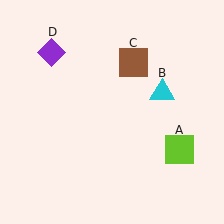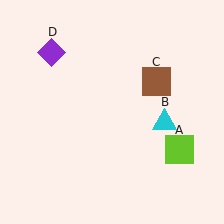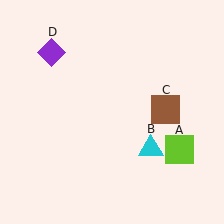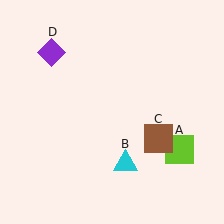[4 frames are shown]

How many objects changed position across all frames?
2 objects changed position: cyan triangle (object B), brown square (object C).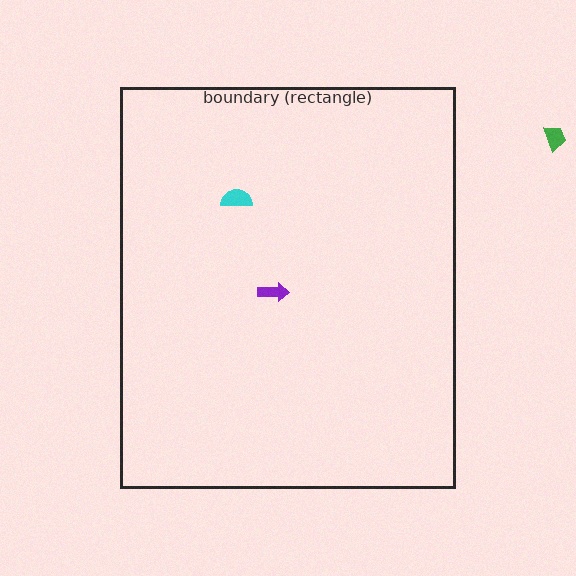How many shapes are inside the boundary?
2 inside, 1 outside.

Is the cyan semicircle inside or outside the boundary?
Inside.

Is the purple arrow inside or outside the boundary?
Inside.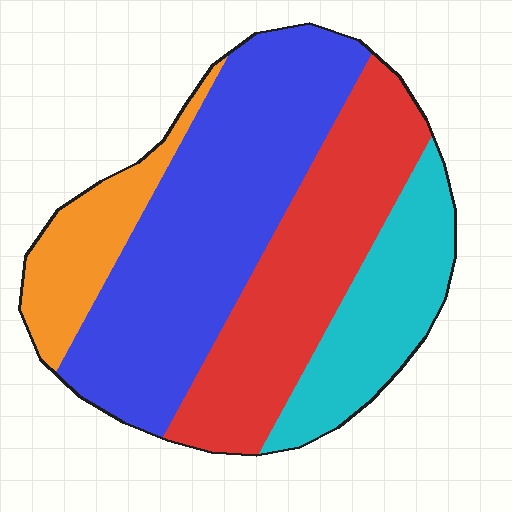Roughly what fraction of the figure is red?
Red takes up between a sixth and a third of the figure.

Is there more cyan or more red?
Red.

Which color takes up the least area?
Orange, at roughly 10%.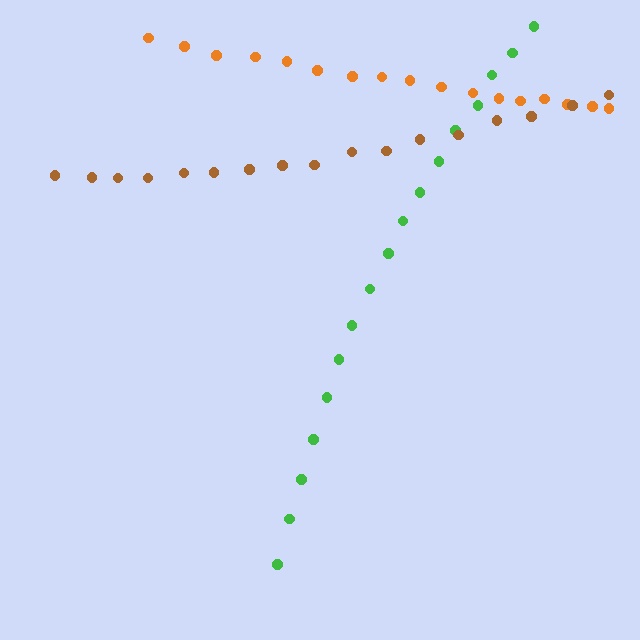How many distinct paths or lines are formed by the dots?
There are 3 distinct paths.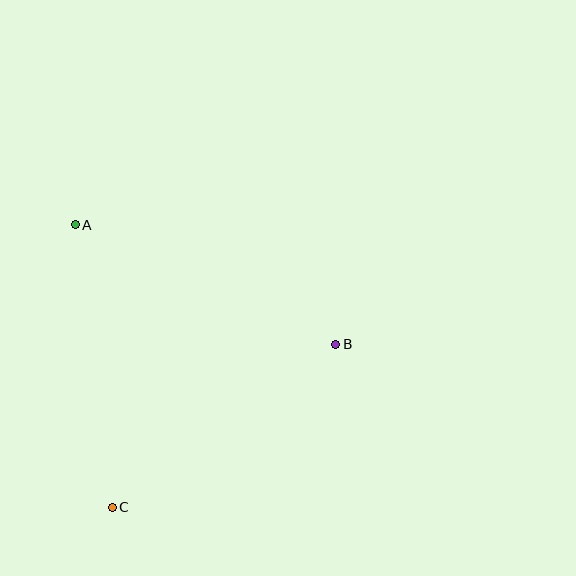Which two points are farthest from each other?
Points A and B are farthest from each other.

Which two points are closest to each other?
Points B and C are closest to each other.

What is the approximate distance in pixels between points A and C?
The distance between A and C is approximately 285 pixels.